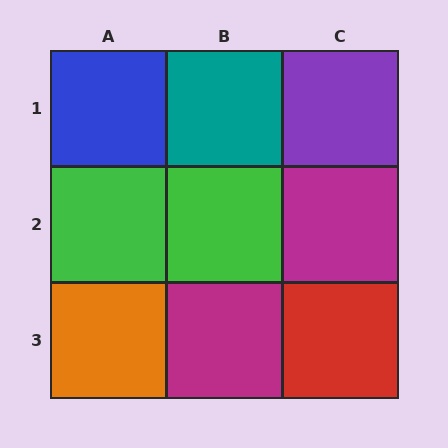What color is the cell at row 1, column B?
Teal.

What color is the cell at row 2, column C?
Magenta.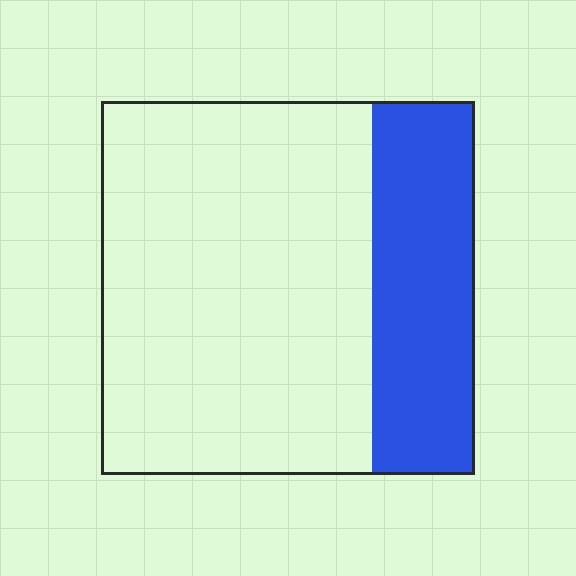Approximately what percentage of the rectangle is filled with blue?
Approximately 30%.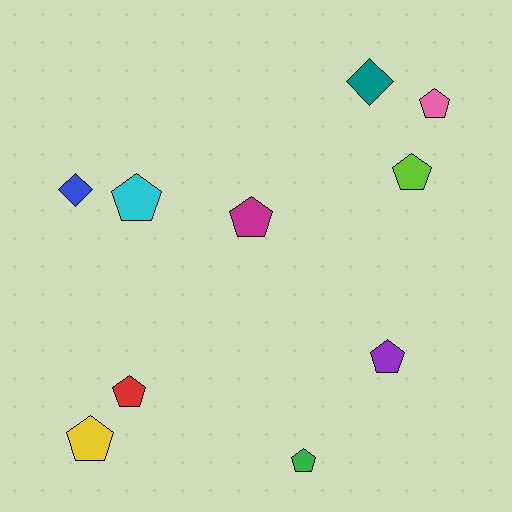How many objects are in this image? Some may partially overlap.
There are 10 objects.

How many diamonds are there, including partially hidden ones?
There are 2 diamonds.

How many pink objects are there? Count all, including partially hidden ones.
There is 1 pink object.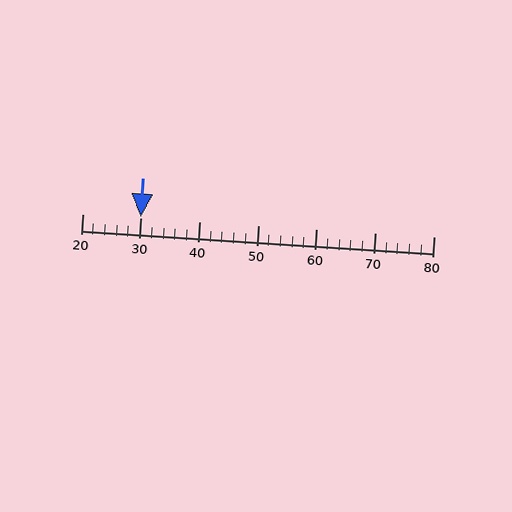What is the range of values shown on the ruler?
The ruler shows values from 20 to 80.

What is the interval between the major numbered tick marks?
The major tick marks are spaced 10 units apart.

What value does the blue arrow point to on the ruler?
The blue arrow points to approximately 30.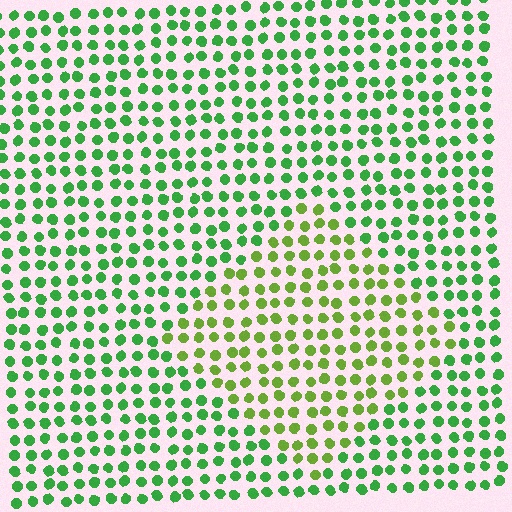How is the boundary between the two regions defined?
The boundary is defined purely by a slight shift in hue (about 33 degrees). Spacing, size, and orientation are identical on both sides.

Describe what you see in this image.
The image is filled with small green elements in a uniform arrangement. A diamond-shaped region is visible where the elements are tinted to a slightly different hue, forming a subtle color boundary.